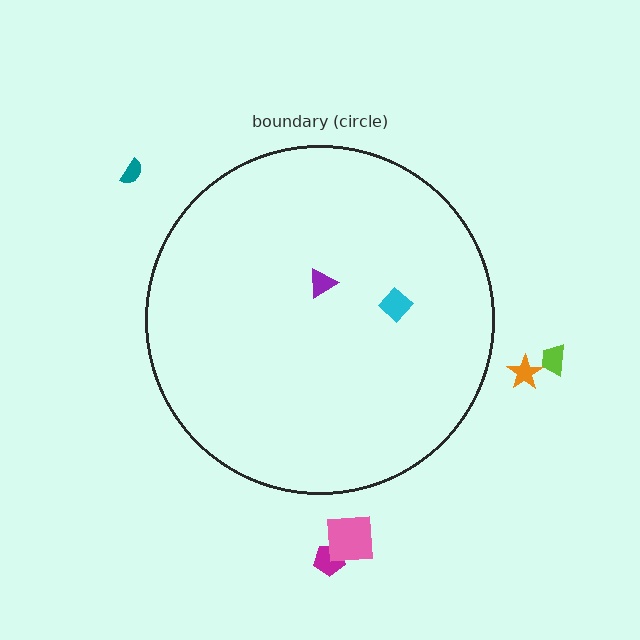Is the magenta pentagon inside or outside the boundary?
Outside.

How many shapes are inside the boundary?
2 inside, 5 outside.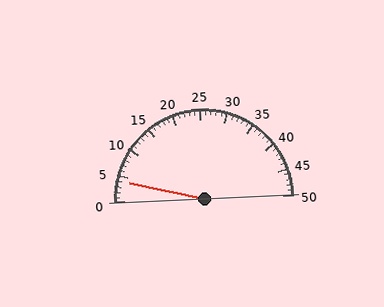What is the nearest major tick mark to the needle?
The nearest major tick mark is 5.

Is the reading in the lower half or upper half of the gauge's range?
The reading is in the lower half of the range (0 to 50).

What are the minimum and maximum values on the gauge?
The gauge ranges from 0 to 50.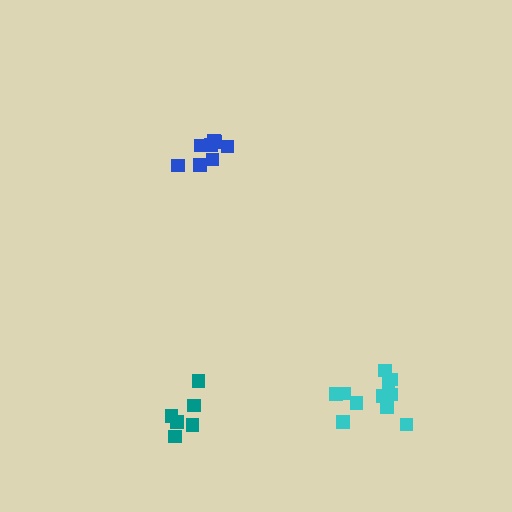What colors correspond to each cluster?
The clusters are colored: teal, blue, cyan.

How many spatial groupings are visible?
There are 3 spatial groupings.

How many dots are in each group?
Group 1: 6 dots, Group 2: 8 dots, Group 3: 11 dots (25 total).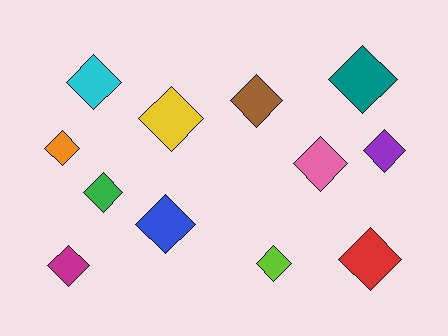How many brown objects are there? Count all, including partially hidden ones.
There is 1 brown object.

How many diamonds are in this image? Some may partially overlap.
There are 12 diamonds.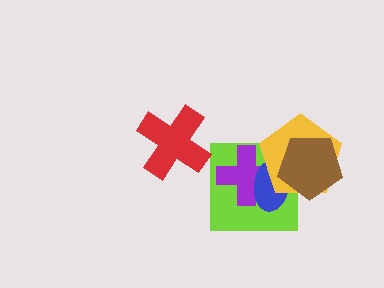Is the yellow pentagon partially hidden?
Yes, it is partially covered by another shape.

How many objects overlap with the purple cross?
3 objects overlap with the purple cross.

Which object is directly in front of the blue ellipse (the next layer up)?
The yellow pentagon is directly in front of the blue ellipse.